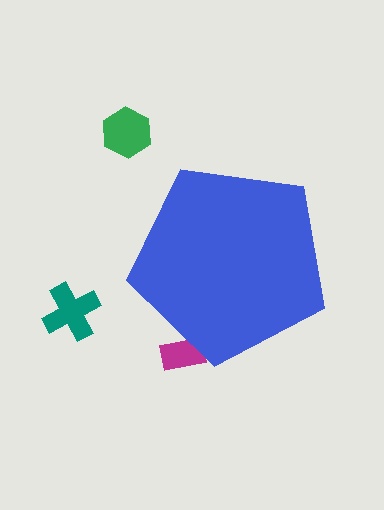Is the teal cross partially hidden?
No, the teal cross is fully visible.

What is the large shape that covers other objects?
A blue pentagon.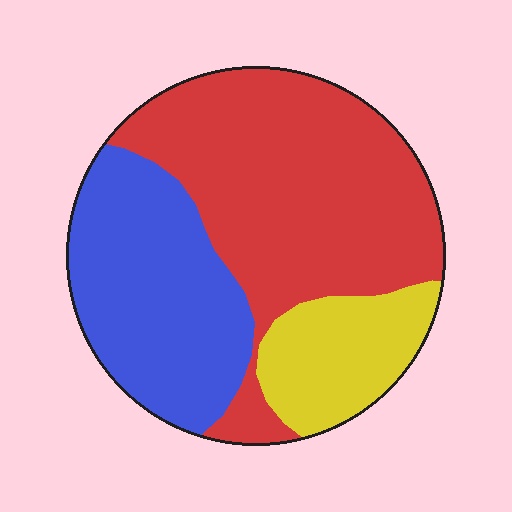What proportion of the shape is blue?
Blue covers roughly 30% of the shape.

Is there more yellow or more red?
Red.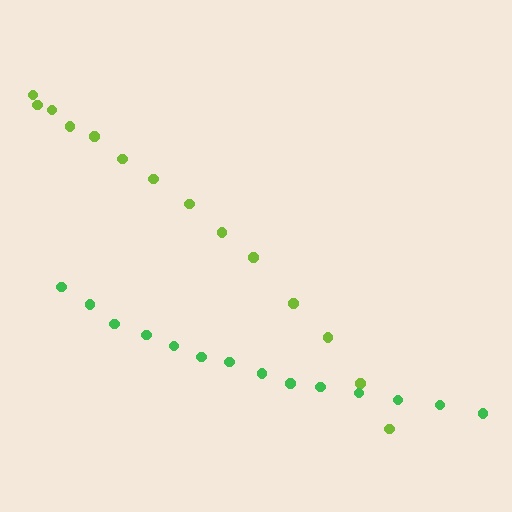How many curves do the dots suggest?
There are 2 distinct paths.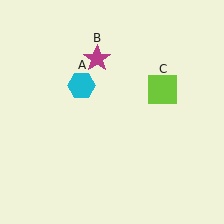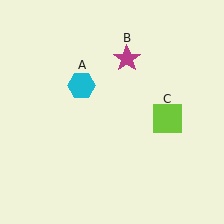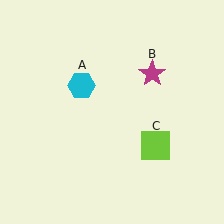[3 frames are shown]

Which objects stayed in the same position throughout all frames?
Cyan hexagon (object A) remained stationary.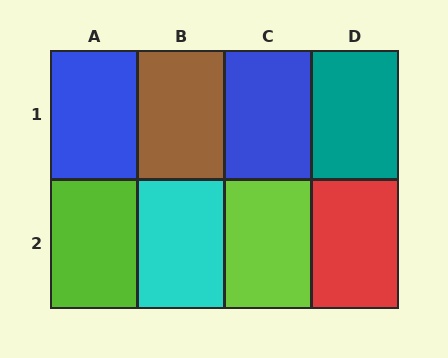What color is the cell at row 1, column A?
Blue.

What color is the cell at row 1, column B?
Brown.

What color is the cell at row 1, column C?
Blue.